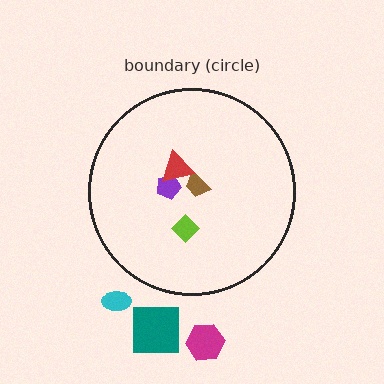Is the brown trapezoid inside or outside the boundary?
Inside.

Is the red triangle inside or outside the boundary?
Inside.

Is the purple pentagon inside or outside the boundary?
Inside.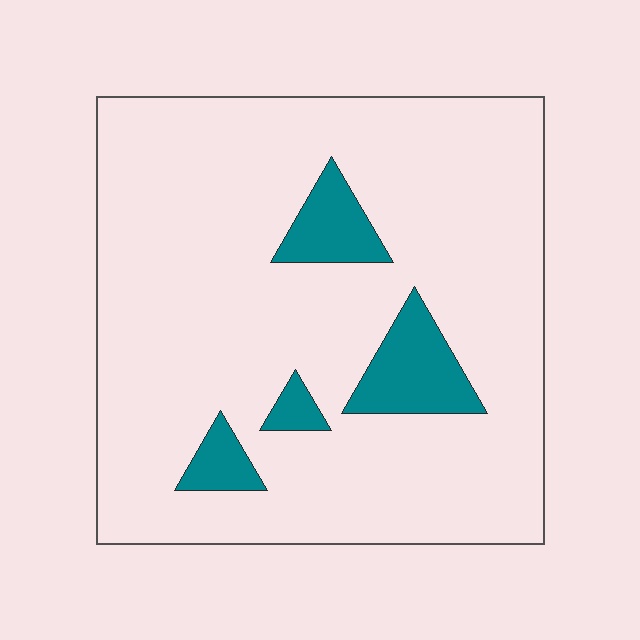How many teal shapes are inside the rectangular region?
4.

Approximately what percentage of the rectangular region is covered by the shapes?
Approximately 10%.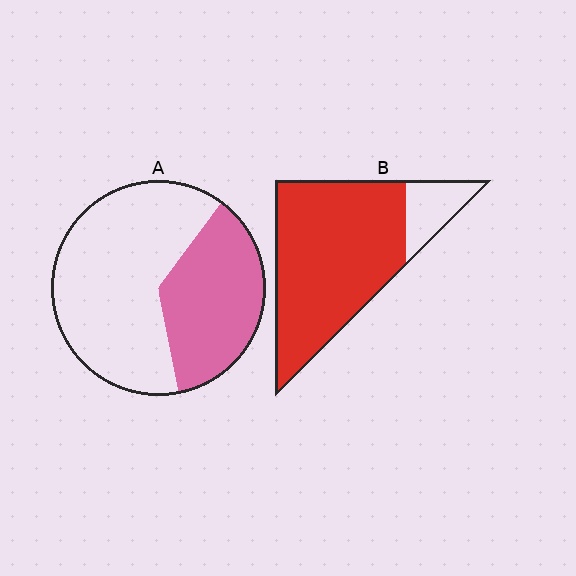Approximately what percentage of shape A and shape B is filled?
A is approximately 35% and B is approximately 85%.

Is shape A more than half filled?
No.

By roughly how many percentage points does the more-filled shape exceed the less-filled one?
By roughly 45 percentage points (B over A).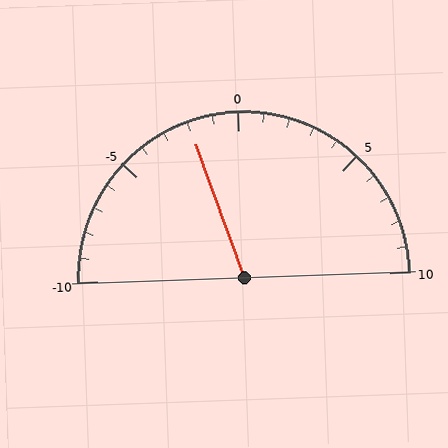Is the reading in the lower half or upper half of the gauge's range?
The reading is in the lower half of the range (-10 to 10).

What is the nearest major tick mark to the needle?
The nearest major tick mark is 0.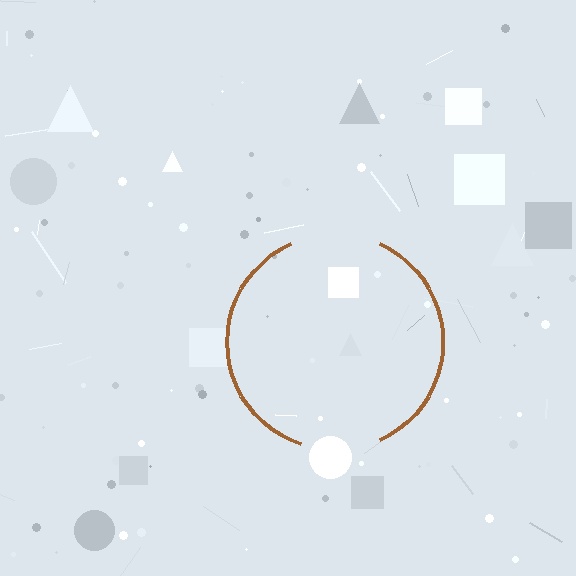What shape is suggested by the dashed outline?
The dashed outline suggests a circle.